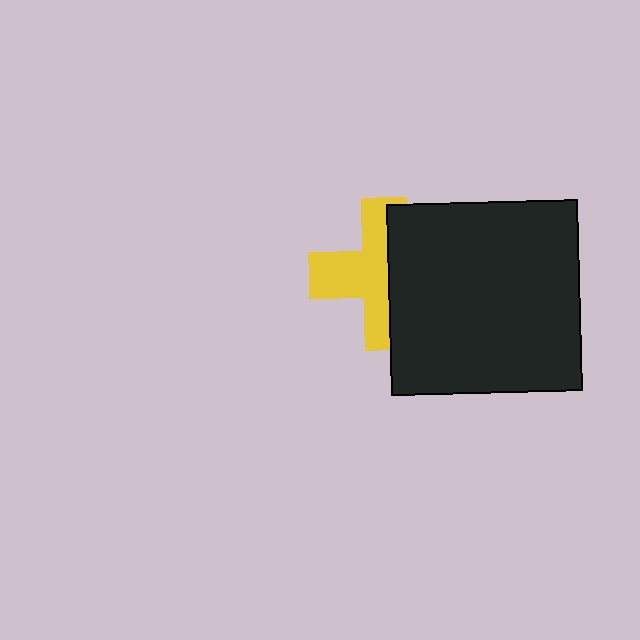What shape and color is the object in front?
The object in front is a black square.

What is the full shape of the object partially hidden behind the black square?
The partially hidden object is a yellow cross.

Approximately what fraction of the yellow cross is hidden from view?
Roughly 45% of the yellow cross is hidden behind the black square.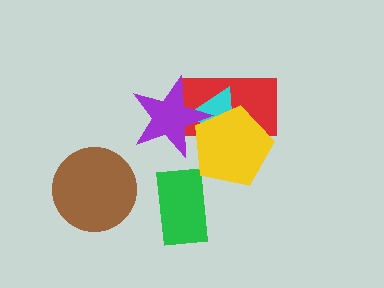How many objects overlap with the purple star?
3 objects overlap with the purple star.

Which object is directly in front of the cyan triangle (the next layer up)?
The purple star is directly in front of the cyan triangle.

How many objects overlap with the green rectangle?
0 objects overlap with the green rectangle.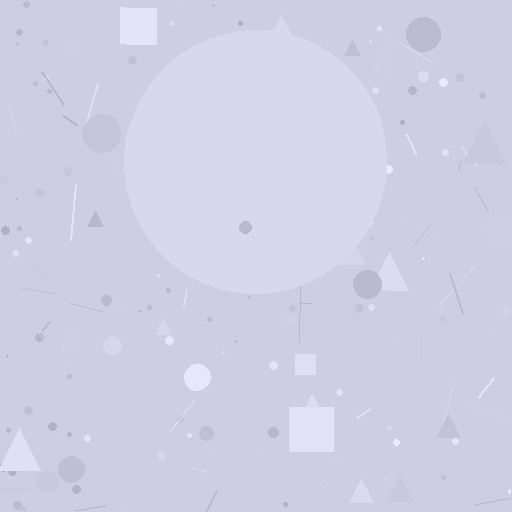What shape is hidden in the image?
A circle is hidden in the image.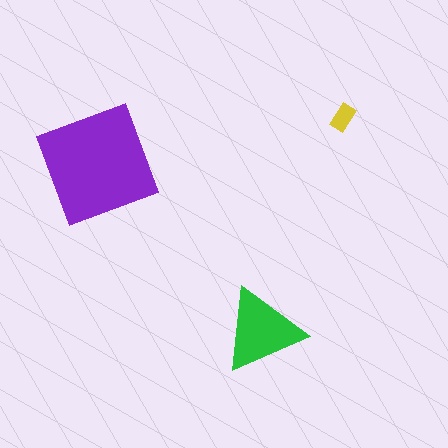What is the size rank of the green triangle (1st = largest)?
2nd.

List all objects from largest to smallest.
The purple square, the green triangle, the yellow rectangle.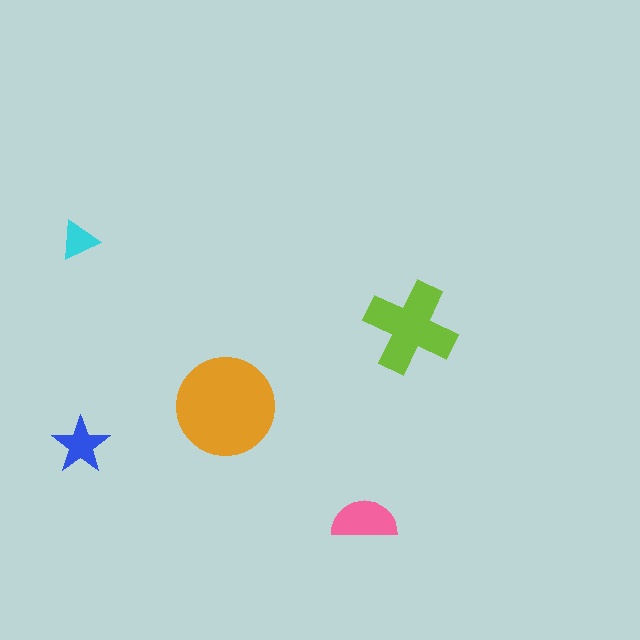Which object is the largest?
The orange circle.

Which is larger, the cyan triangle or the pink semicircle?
The pink semicircle.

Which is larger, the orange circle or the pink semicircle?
The orange circle.